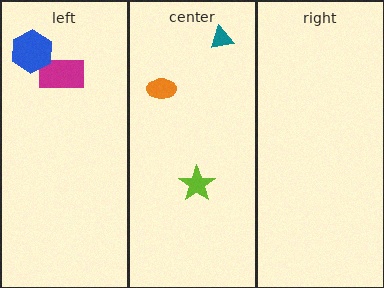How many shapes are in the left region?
2.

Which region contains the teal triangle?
The center region.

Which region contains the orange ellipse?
The center region.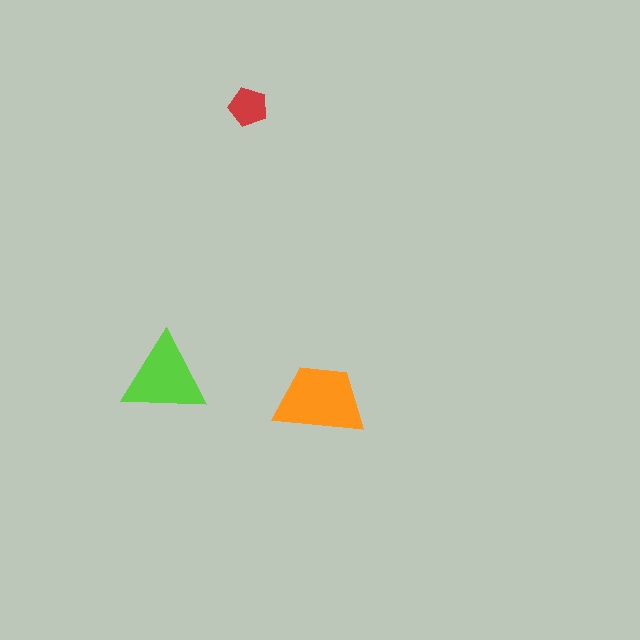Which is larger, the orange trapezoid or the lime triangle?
The orange trapezoid.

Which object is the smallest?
The red pentagon.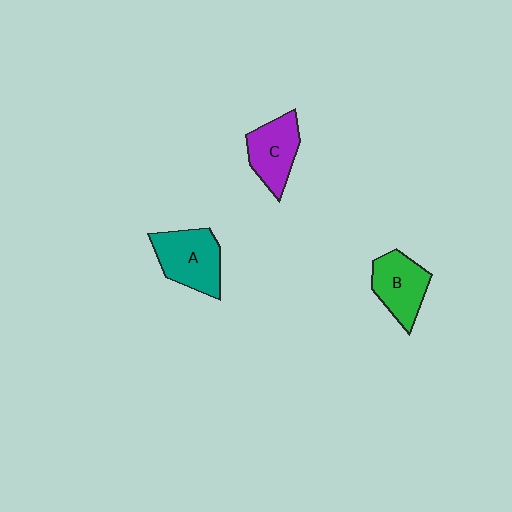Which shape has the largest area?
Shape A (teal).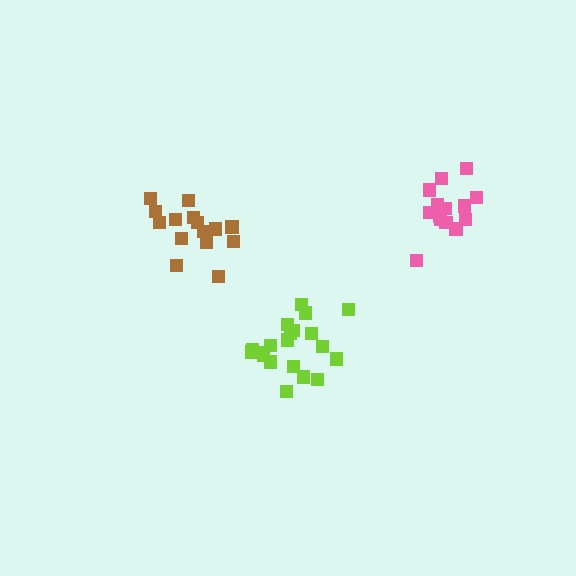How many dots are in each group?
Group 1: 15 dots, Group 2: 20 dots, Group 3: 15 dots (50 total).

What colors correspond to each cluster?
The clusters are colored: pink, lime, brown.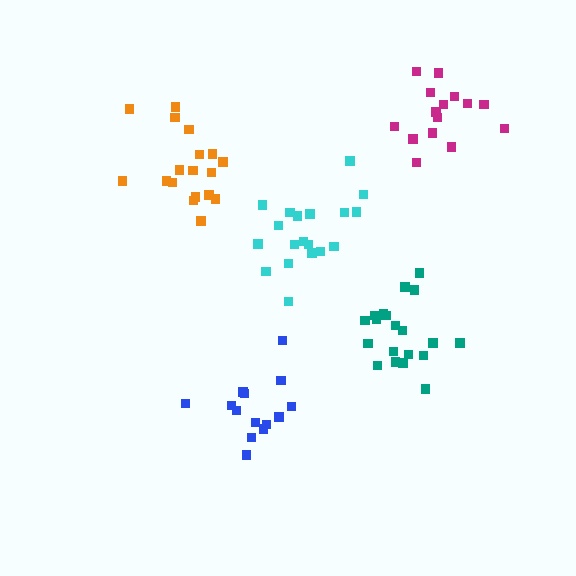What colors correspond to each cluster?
The clusters are colored: teal, orange, blue, cyan, magenta.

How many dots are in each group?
Group 1: 20 dots, Group 2: 18 dots, Group 3: 14 dots, Group 4: 19 dots, Group 5: 15 dots (86 total).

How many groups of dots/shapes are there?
There are 5 groups.